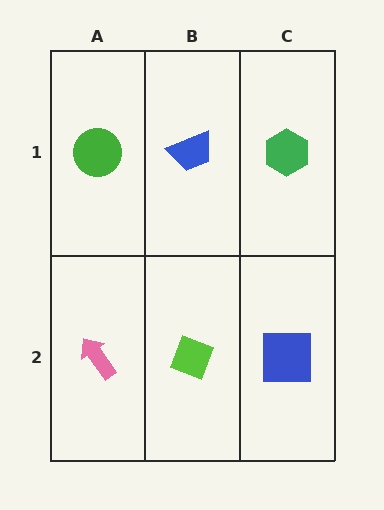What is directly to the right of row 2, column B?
A blue square.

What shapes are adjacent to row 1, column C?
A blue square (row 2, column C), a blue trapezoid (row 1, column B).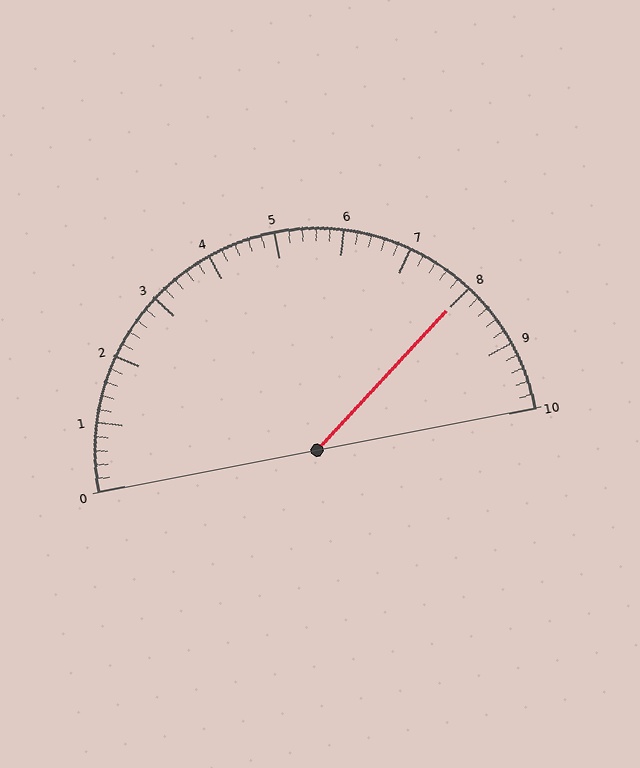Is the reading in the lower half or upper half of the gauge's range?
The reading is in the upper half of the range (0 to 10).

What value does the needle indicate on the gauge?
The needle indicates approximately 8.0.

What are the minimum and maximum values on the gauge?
The gauge ranges from 0 to 10.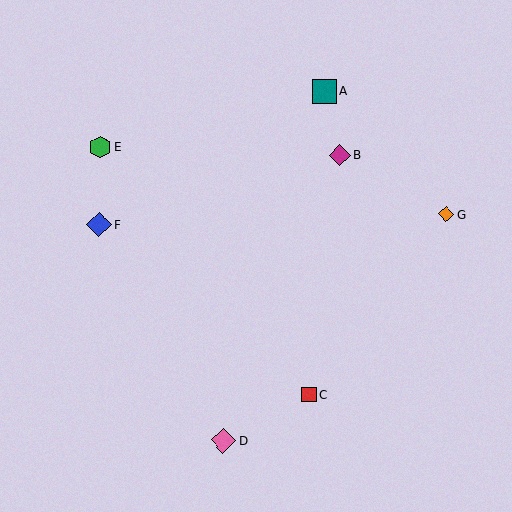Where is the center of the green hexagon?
The center of the green hexagon is at (100, 147).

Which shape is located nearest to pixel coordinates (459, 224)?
The orange diamond (labeled G) at (446, 214) is nearest to that location.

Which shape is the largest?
The blue diamond (labeled F) is the largest.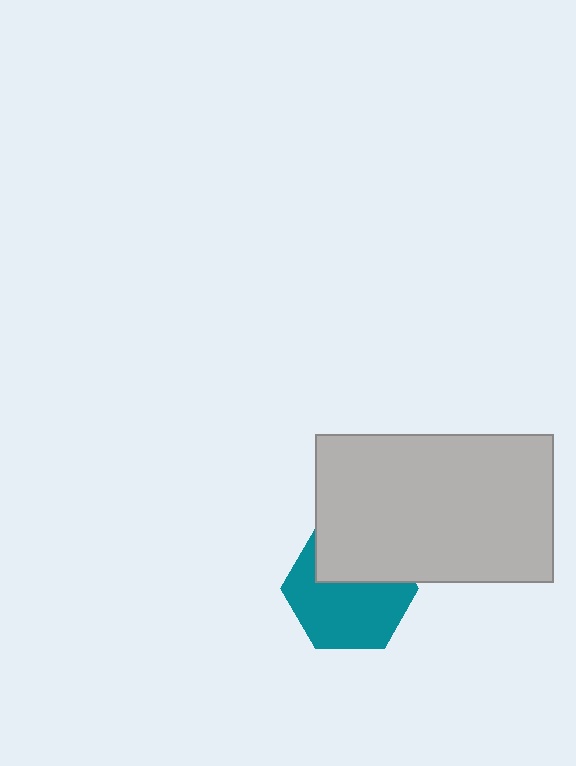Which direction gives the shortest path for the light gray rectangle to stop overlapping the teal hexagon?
Moving up gives the shortest separation.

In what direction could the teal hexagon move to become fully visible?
The teal hexagon could move down. That would shift it out from behind the light gray rectangle entirely.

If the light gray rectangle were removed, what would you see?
You would see the complete teal hexagon.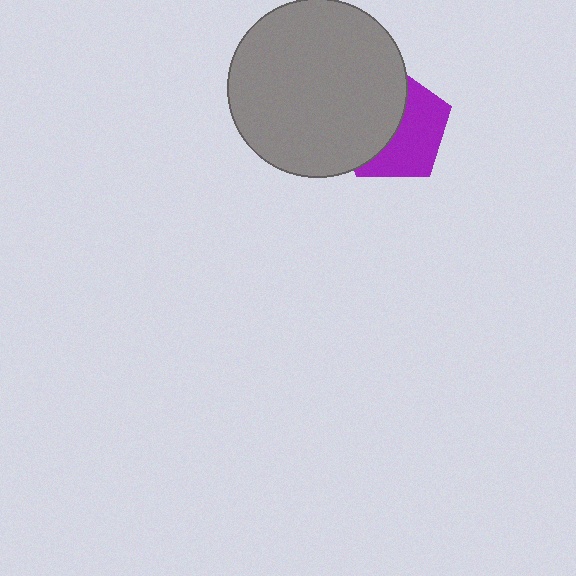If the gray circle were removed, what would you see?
You would see the complete purple pentagon.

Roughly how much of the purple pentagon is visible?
About half of it is visible (roughly 50%).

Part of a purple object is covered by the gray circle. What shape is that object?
It is a pentagon.